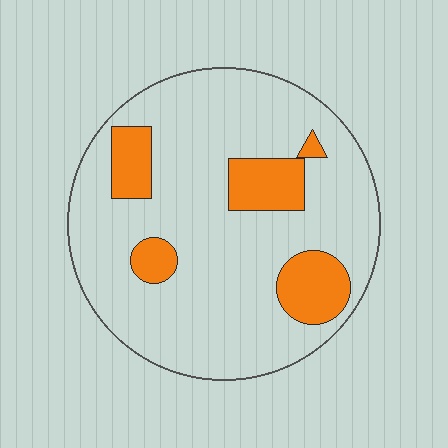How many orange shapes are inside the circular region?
5.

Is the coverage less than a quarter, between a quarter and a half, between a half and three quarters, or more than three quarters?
Less than a quarter.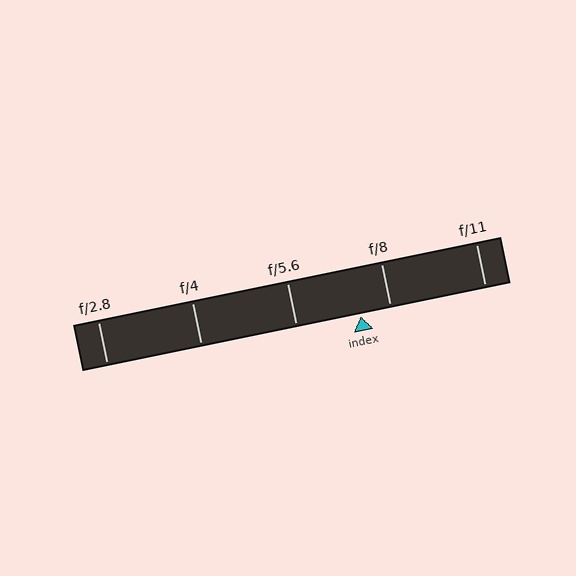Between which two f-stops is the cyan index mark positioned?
The index mark is between f/5.6 and f/8.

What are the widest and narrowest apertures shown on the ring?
The widest aperture shown is f/2.8 and the narrowest is f/11.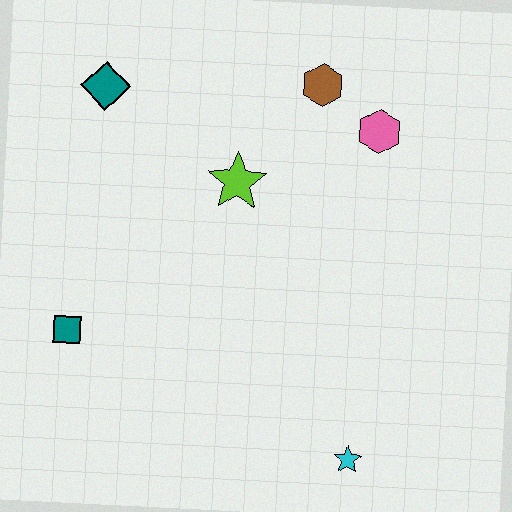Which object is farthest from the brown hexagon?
The cyan star is farthest from the brown hexagon.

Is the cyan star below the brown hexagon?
Yes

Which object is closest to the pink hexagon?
The brown hexagon is closest to the pink hexagon.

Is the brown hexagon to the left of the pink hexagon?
Yes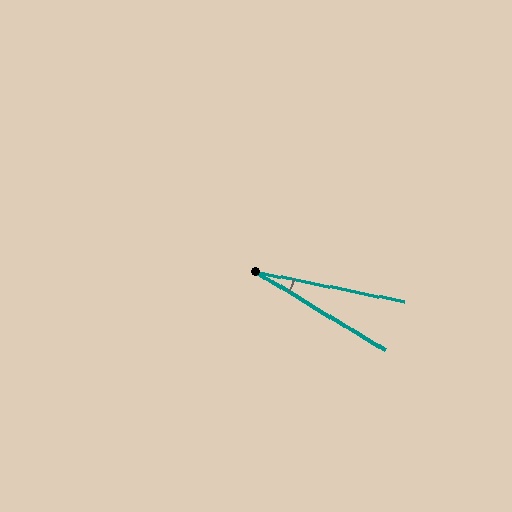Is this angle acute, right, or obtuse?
It is acute.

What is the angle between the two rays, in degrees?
Approximately 20 degrees.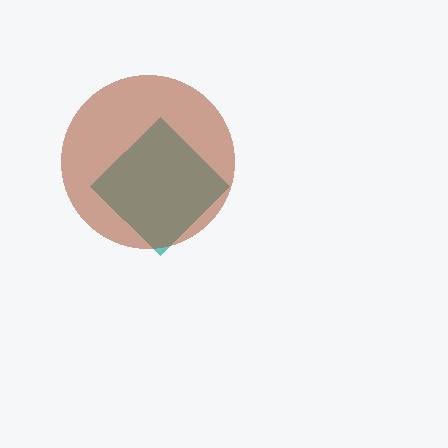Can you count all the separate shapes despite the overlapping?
Yes, there are 2 separate shapes.